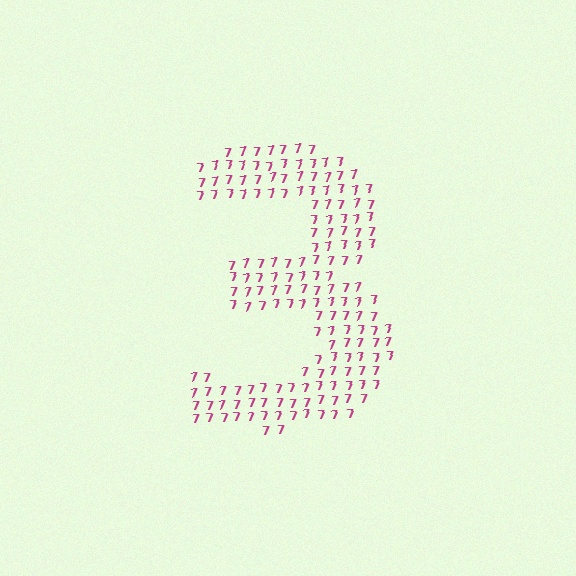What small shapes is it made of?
It is made of small digit 7's.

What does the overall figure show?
The overall figure shows the digit 3.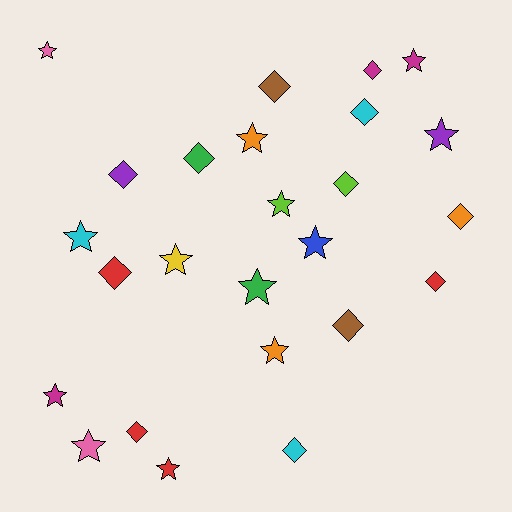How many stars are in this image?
There are 13 stars.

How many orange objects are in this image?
There are 3 orange objects.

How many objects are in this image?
There are 25 objects.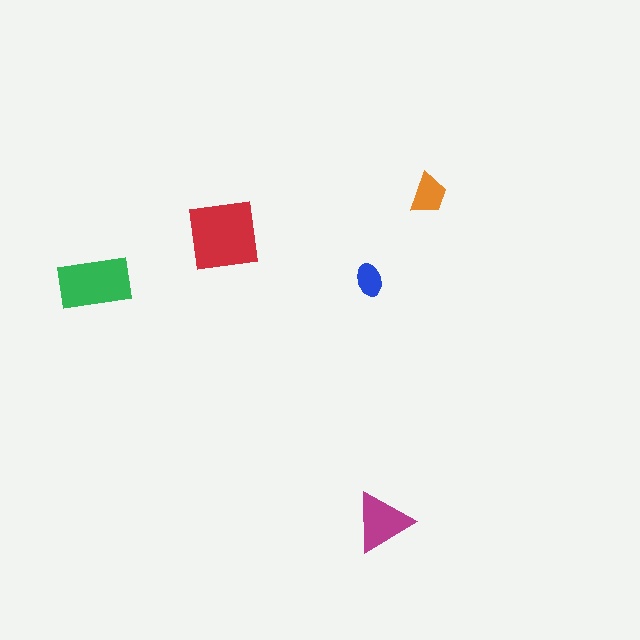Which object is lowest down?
The magenta triangle is bottommost.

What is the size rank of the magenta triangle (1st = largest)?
3rd.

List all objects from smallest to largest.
The blue ellipse, the orange trapezoid, the magenta triangle, the green rectangle, the red square.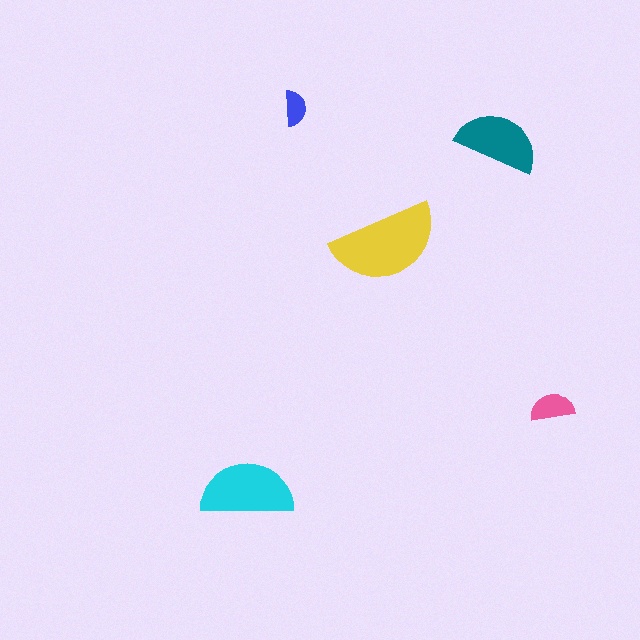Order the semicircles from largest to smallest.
the yellow one, the cyan one, the teal one, the pink one, the blue one.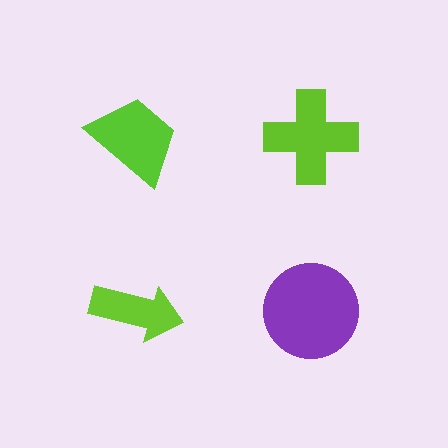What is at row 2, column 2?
A purple circle.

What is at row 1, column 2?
A lime cross.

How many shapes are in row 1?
2 shapes.